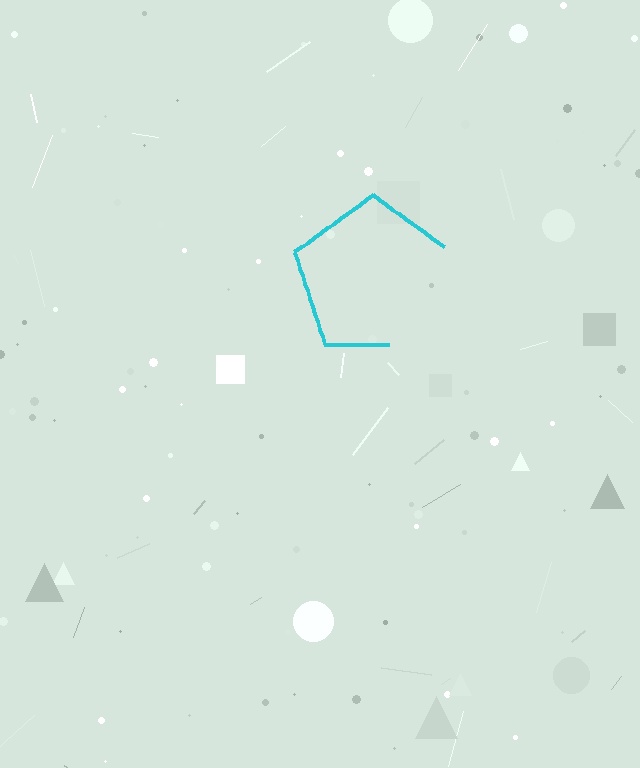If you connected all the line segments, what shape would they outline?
They would outline a pentagon.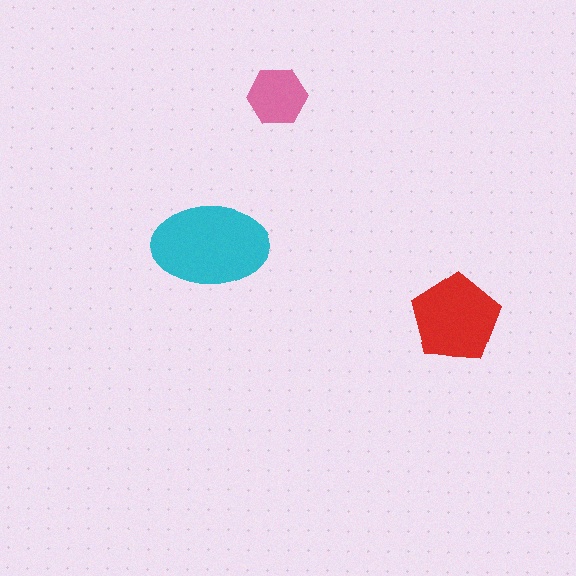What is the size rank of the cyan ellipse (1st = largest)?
1st.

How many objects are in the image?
There are 3 objects in the image.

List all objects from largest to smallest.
The cyan ellipse, the red pentagon, the pink hexagon.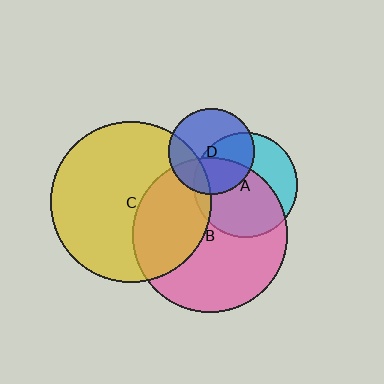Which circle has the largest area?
Circle C (yellow).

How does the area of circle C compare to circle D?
Approximately 3.5 times.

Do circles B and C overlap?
Yes.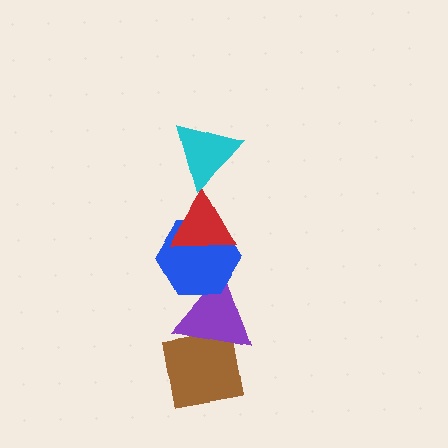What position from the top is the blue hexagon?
The blue hexagon is 3rd from the top.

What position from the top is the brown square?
The brown square is 5th from the top.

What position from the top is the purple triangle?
The purple triangle is 4th from the top.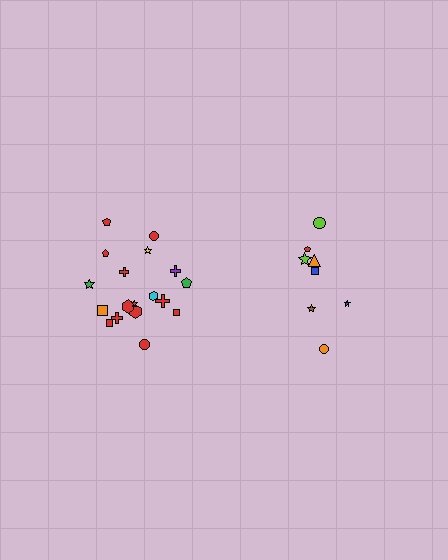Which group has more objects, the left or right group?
The left group.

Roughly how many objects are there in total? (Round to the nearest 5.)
Roughly 25 objects in total.